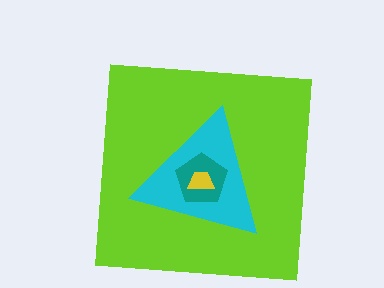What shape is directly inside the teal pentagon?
The yellow trapezoid.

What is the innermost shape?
The yellow trapezoid.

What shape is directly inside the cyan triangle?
The teal pentagon.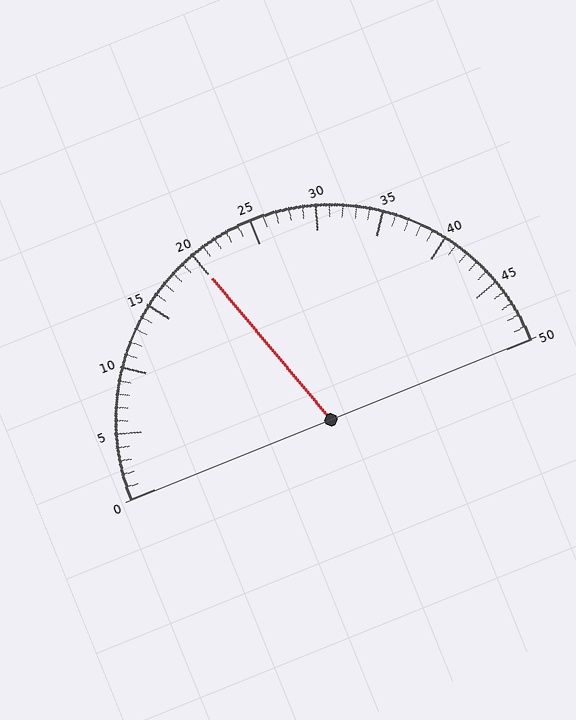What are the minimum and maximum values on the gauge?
The gauge ranges from 0 to 50.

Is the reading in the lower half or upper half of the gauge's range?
The reading is in the lower half of the range (0 to 50).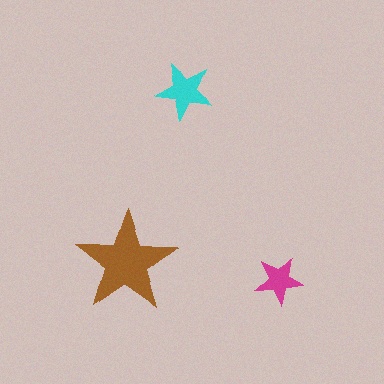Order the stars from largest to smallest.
the brown one, the cyan one, the magenta one.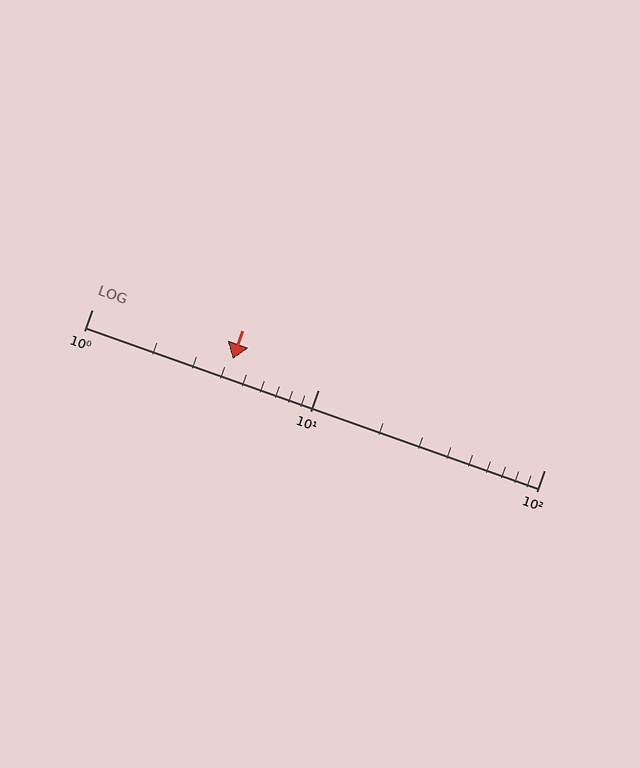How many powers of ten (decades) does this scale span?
The scale spans 2 decades, from 1 to 100.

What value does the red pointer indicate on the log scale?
The pointer indicates approximately 4.2.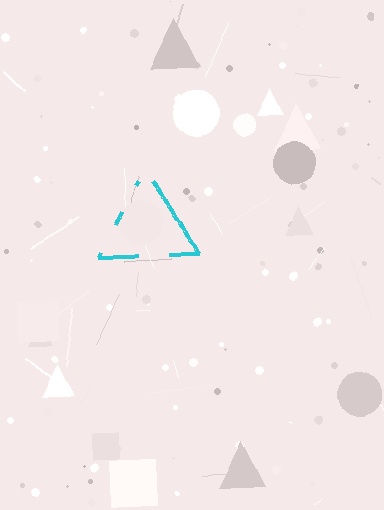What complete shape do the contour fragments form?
The contour fragments form a triangle.